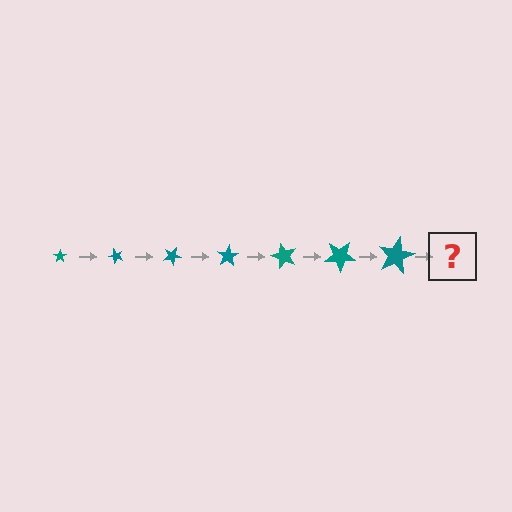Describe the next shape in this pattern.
It should be a star, larger than the previous one and rotated 350 degrees from the start.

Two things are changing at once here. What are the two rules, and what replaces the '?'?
The two rules are that the star grows larger each step and it rotates 50 degrees each step. The '?' should be a star, larger than the previous one and rotated 350 degrees from the start.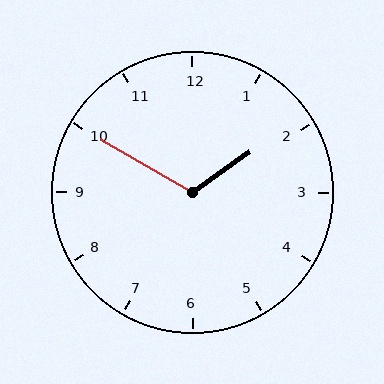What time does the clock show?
1:50.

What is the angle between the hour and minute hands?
Approximately 115 degrees.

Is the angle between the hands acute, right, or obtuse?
It is obtuse.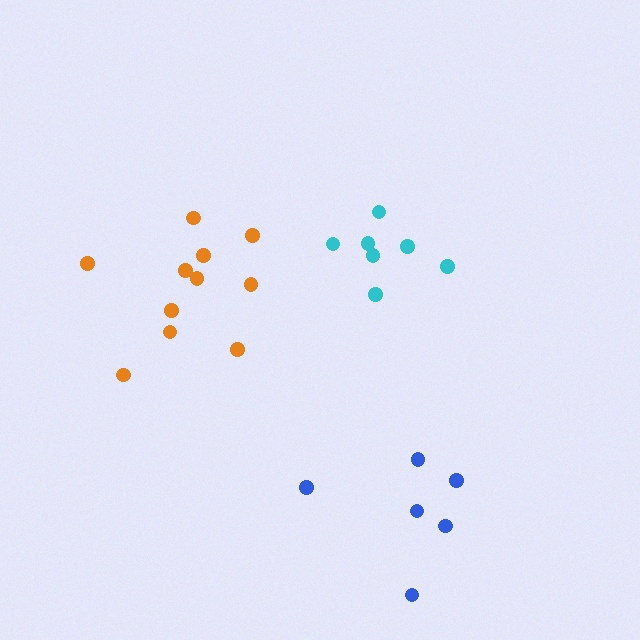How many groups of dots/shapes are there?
There are 3 groups.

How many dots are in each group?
Group 1: 7 dots, Group 2: 6 dots, Group 3: 11 dots (24 total).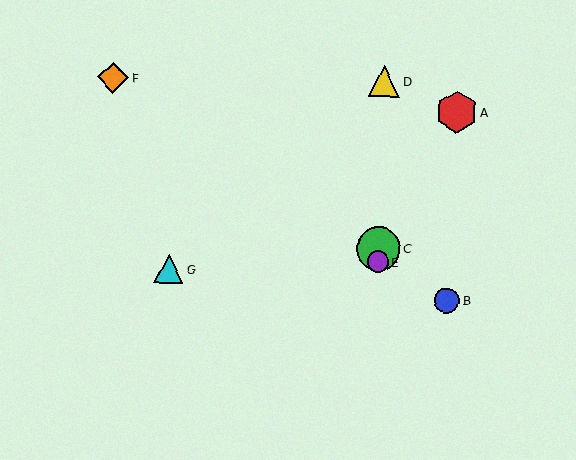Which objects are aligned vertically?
Objects C, D, E are aligned vertically.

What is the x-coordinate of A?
Object A is at x≈456.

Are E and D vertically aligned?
Yes, both are at x≈378.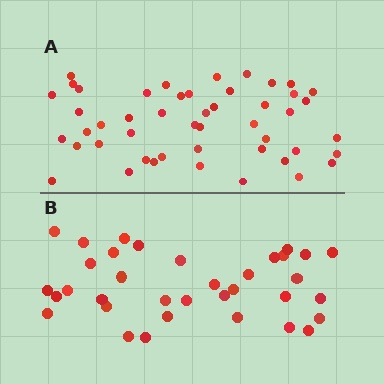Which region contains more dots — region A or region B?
Region A (the top region) has more dots.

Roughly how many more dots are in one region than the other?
Region A has approximately 15 more dots than region B.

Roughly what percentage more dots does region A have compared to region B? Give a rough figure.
About 35% more.